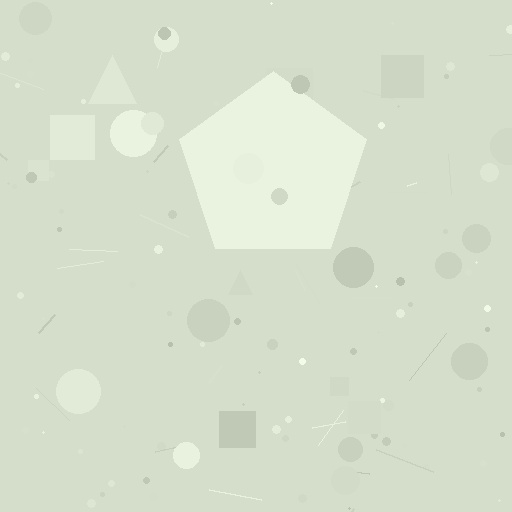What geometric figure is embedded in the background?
A pentagon is embedded in the background.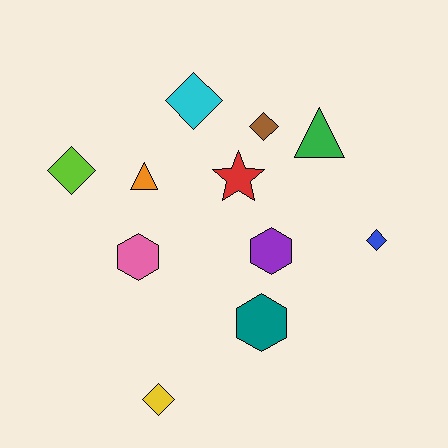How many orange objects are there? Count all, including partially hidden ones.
There is 1 orange object.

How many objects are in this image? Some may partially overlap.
There are 11 objects.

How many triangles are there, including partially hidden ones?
There are 2 triangles.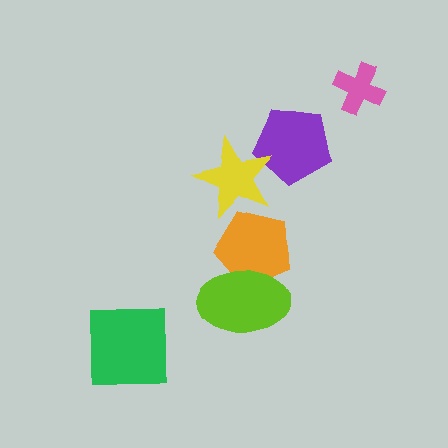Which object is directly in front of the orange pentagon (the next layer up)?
The lime ellipse is directly in front of the orange pentagon.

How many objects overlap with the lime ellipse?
1 object overlaps with the lime ellipse.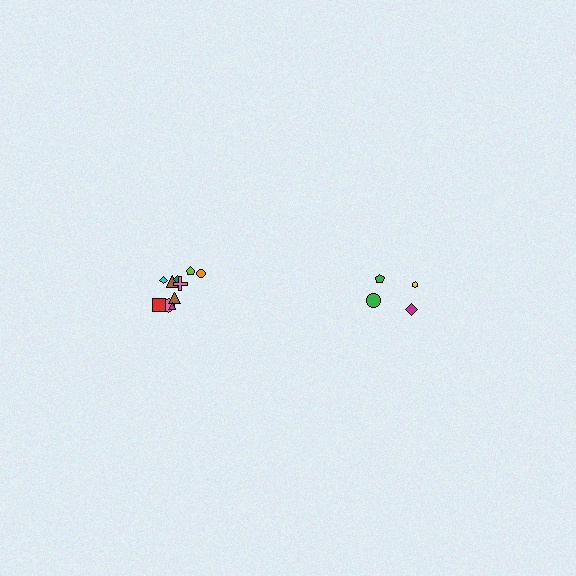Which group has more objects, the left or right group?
The left group.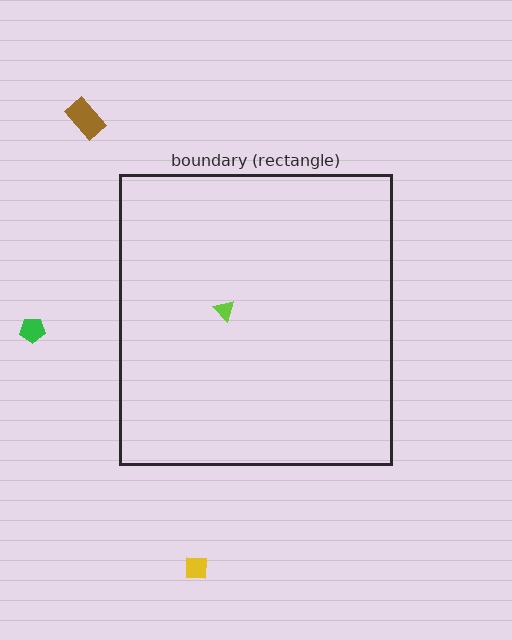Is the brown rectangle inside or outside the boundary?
Outside.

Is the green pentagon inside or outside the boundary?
Outside.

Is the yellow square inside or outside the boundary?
Outside.